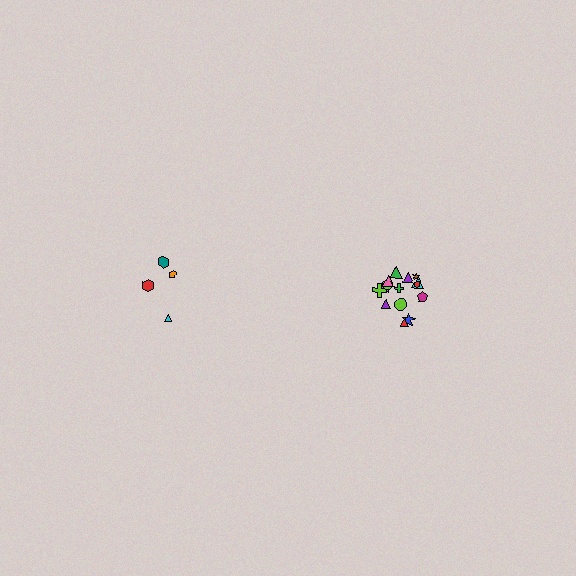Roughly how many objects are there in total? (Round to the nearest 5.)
Roughly 20 objects in total.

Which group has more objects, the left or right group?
The right group.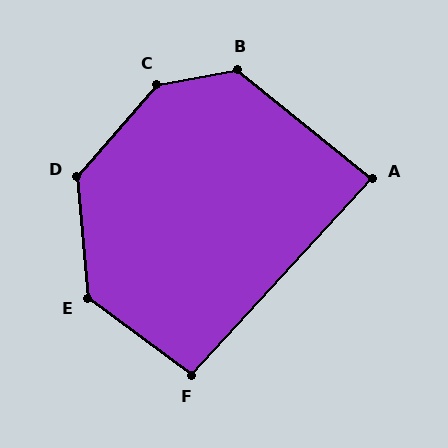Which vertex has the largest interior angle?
C, at approximately 141 degrees.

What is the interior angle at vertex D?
Approximately 134 degrees (obtuse).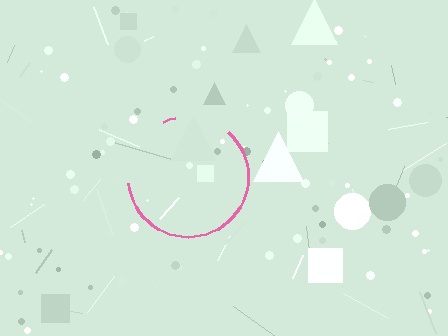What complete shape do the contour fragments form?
The contour fragments form a circle.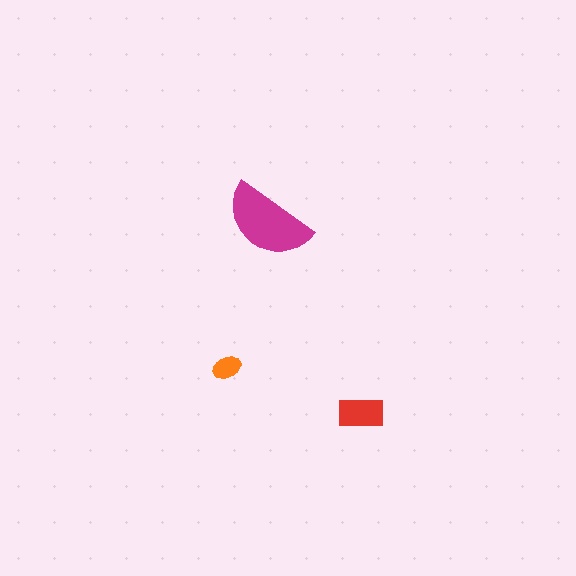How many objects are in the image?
There are 3 objects in the image.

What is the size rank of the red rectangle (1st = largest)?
2nd.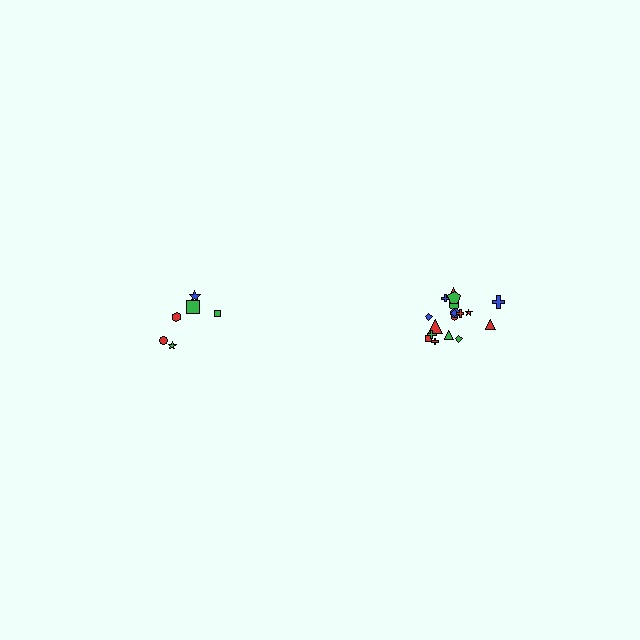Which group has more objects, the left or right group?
The right group.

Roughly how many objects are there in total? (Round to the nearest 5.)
Roughly 25 objects in total.